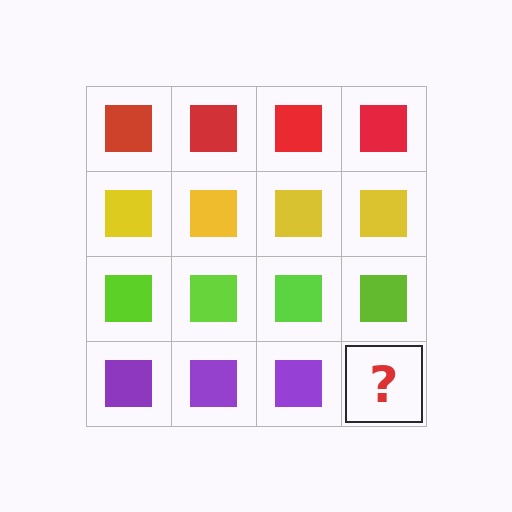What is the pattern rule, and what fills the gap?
The rule is that each row has a consistent color. The gap should be filled with a purple square.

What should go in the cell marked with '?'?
The missing cell should contain a purple square.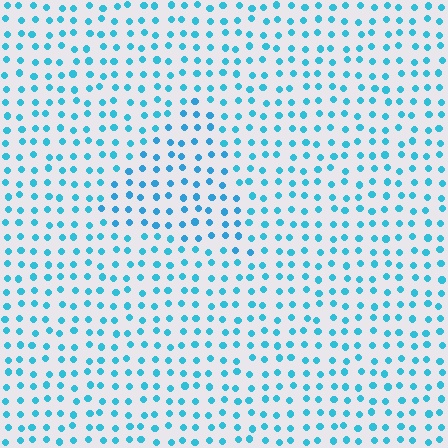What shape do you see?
I see a triangle.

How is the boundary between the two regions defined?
The boundary is defined purely by a slight shift in hue (about 12 degrees). Spacing, size, and orientation are identical on both sides.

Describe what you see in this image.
The image is filled with small cyan elements in a uniform arrangement. A triangle-shaped region is visible where the elements are tinted to a slightly different hue, forming a subtle color boundary.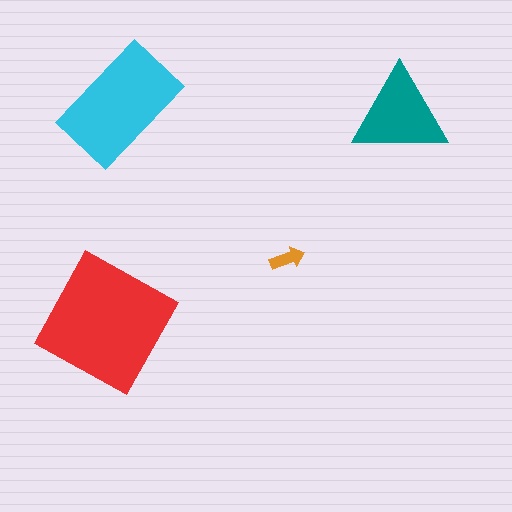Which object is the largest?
The red square.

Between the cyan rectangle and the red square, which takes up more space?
The red square.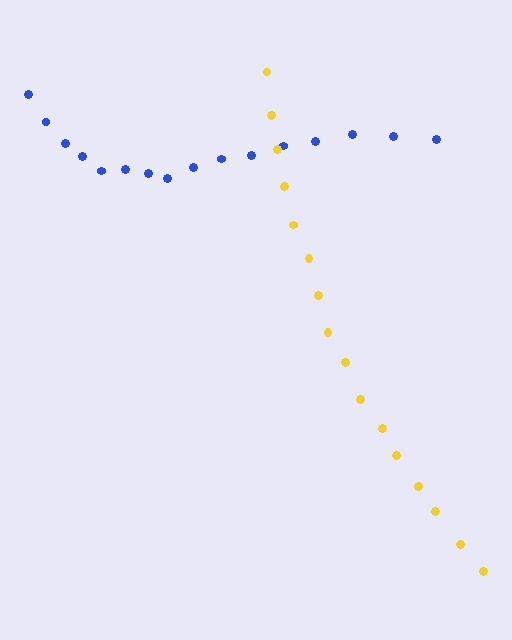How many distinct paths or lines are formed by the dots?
There are 2 distinct paths.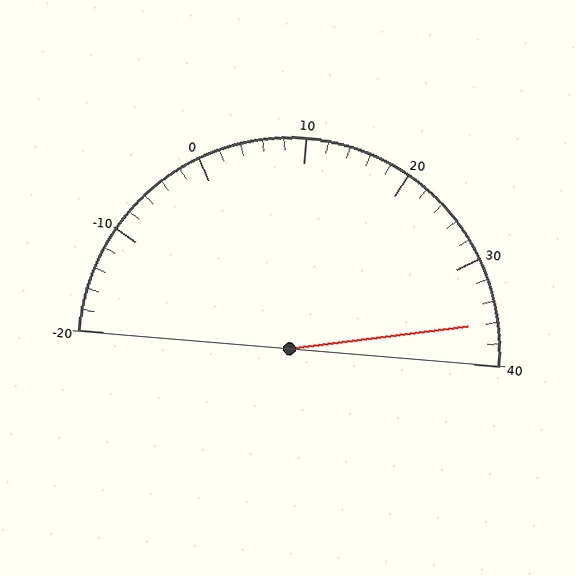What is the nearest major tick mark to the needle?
The nearest major tick mark is 40.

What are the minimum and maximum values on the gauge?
The gauge ranges from -20 to 40.